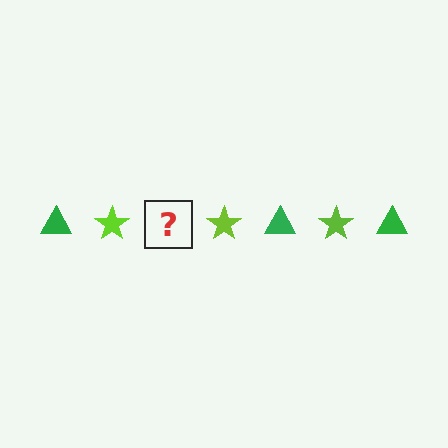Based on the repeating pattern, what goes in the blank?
The blank should be a green triangle.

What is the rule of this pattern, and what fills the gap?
The rule is that the pattern alternates between green triangle and lime star. The gap should be filled with a green triangle.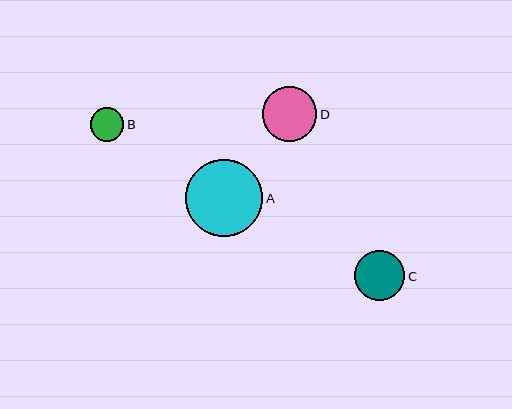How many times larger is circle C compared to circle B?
Circle C is approximately 1.5 times the size of circle B.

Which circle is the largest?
Circle A is the largest with a size of approximately 77 pixels.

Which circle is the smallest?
Circle B is the smallest with a size of approximately 34 pixels.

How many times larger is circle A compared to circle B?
Circle A is approximately 2.3 times the size of circle B.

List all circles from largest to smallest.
From largest to smallest: A, D, C, B.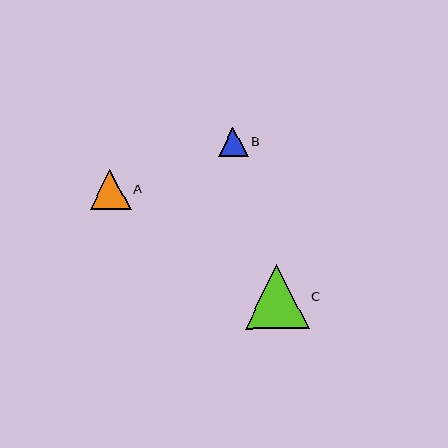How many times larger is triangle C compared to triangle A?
Triangle C is approximately 1.6 times the size of triangle A.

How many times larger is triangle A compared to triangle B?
Triangle A is approximately 1.4 times the size of triangle B.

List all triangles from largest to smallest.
From largest to smallest: C, A, B.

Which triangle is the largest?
Triangle C is the largest with a size of approximately 64 pixels.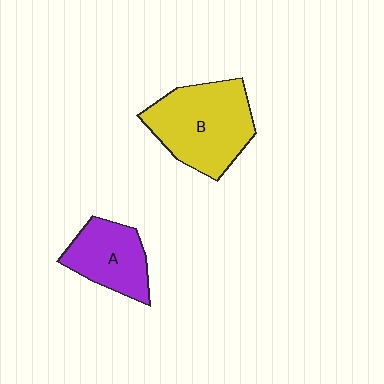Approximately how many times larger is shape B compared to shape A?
Approximately 1.5 times.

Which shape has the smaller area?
Shape A (purple).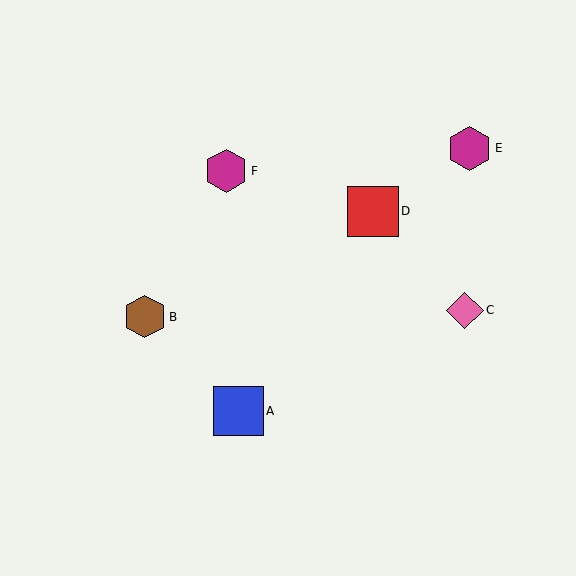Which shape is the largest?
The red square (labeled D) is the largest.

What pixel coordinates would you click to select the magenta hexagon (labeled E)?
Click at (469, 148) to select the magenta hexagon E.